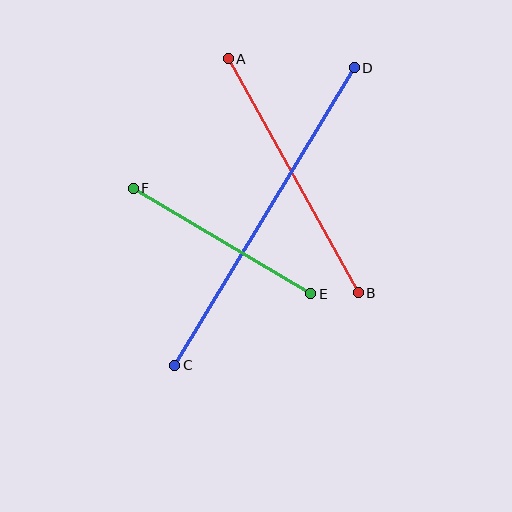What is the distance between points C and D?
The distance is approximately 348 pixels.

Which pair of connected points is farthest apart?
Points C and D are farthest apart.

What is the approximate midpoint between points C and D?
The midpoint is at approximately (264, 216) pixels.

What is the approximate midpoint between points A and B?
The midpoint is at approximately (293, 176) pixels.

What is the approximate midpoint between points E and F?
The midpoint is at approximately (222, 241) pixels.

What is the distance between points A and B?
The distance is approximately 268 pixels.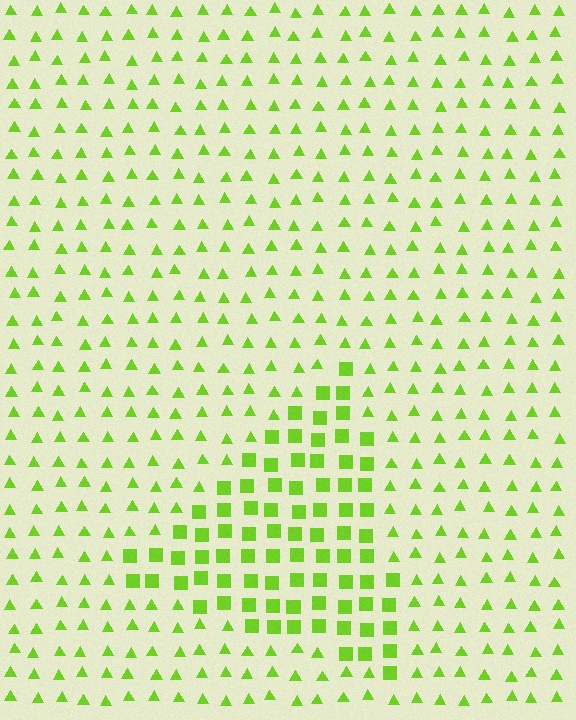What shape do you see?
I see a triangle.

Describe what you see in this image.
The image is filled with small lime elements arranged in a uniform grid. A triangle-shaped region contains squares, while the surrounding area contains triangles. The boundary is defined purely by the change in element shape.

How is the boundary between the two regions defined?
The boundary is defined by a change in element shape: squares inside vs. triangles outside. All elements share the same color and spacing.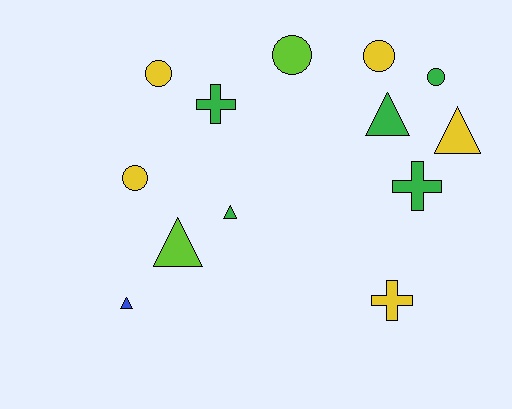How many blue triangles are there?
There is 1 blue triangle.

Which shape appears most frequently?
Circle, with 5 objects.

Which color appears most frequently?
Green, with 5 objects.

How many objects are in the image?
There are 13 objects.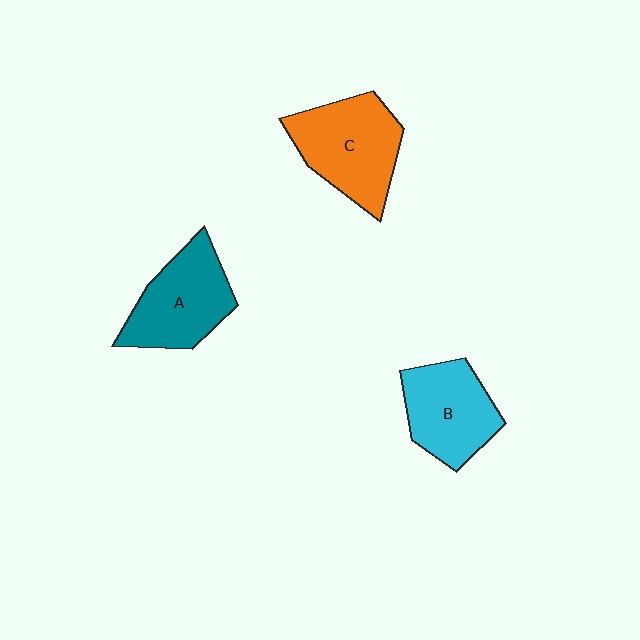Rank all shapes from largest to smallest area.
From largest to smallest: C (orange), A (teal), B (cyan).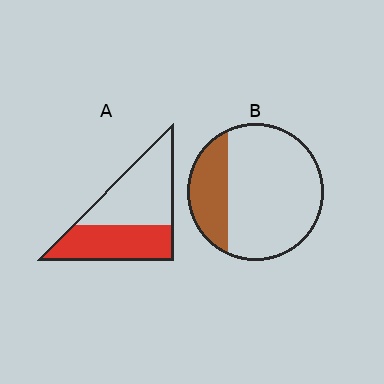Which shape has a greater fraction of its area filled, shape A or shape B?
Shape A.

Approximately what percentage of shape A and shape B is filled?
A is approximately 45% and B is approximately 25%.